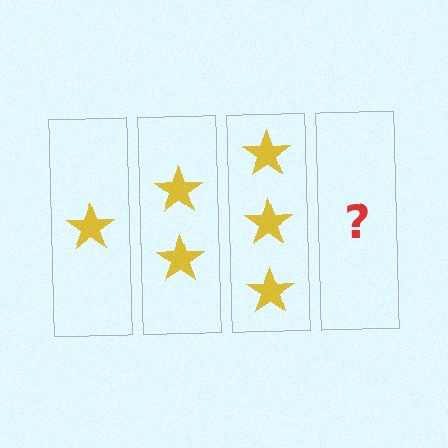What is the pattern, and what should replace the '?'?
The pattern is that each step adds one more star. The '?' should be 4 stars.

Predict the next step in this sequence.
The next step is 4 stars.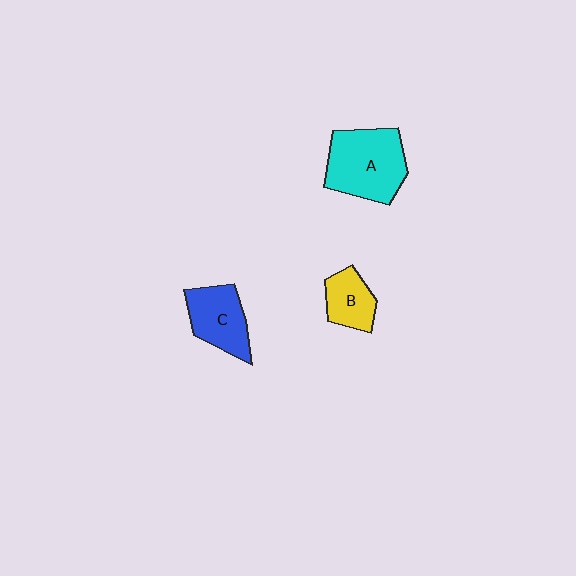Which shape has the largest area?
Shape A (cyan).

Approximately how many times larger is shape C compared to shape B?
Approximately 1.4 times.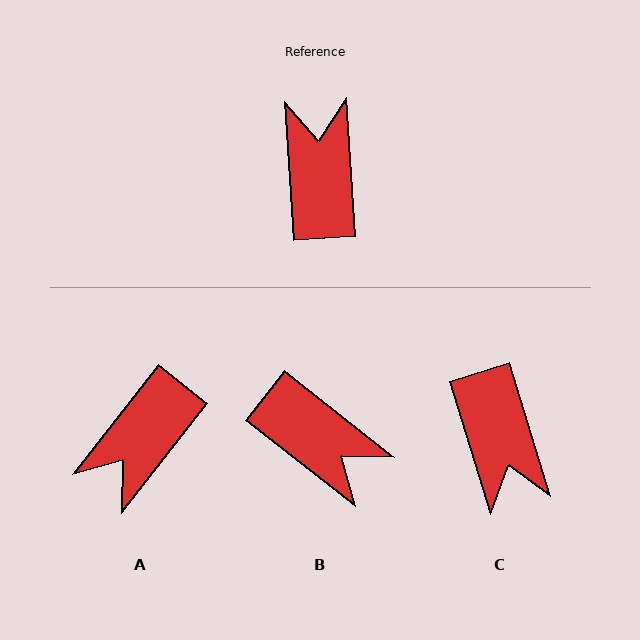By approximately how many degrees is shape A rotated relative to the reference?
Approximately 138 degrees counter-clockwise.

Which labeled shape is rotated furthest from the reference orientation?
C, about 166 degrees away.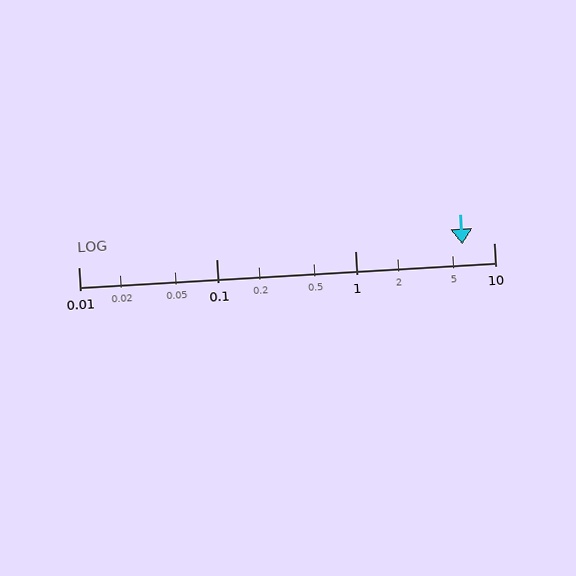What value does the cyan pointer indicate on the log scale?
The pointer indicates approximately 5.9.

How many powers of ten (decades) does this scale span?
The scale spans 3 decades, from 0.01 to 10.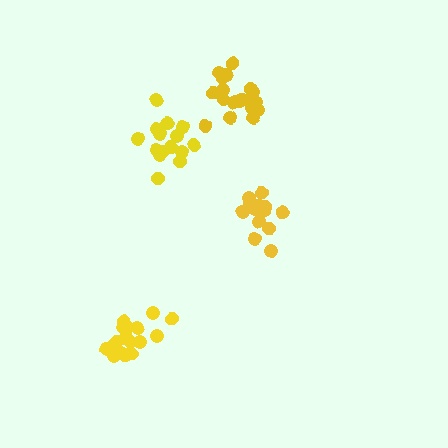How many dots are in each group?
Group 1: 13 dots, Group 2: 19 dots, Group 3: 19 dots, Group 4: 16 dots (67 total).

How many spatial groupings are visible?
There are 4 spatial groupings.